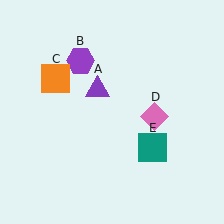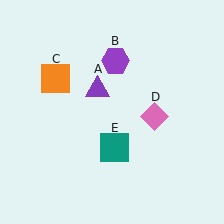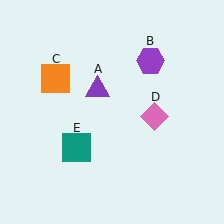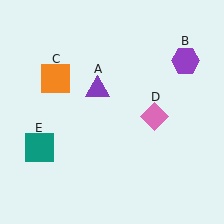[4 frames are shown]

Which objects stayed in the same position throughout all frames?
Purple triangle (object A) and orange square (object C) and pink diamond (object D) remained stationary.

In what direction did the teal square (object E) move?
The teal square (object E) moved left.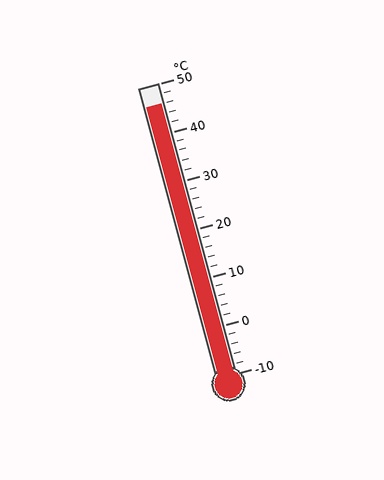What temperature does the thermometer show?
The thermometer shows approximately 46°C.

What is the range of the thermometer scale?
The thermometer scale ranges from -10°C to 50°C.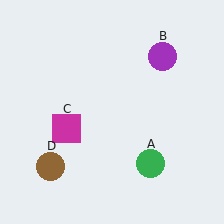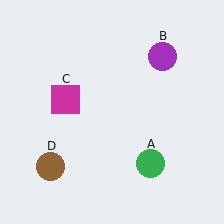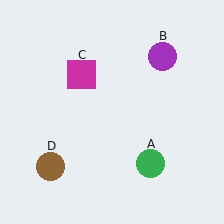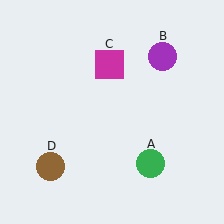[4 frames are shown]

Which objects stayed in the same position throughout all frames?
Green circle (object A) and purple circle (object B) and brown circle (object D) remained stationary.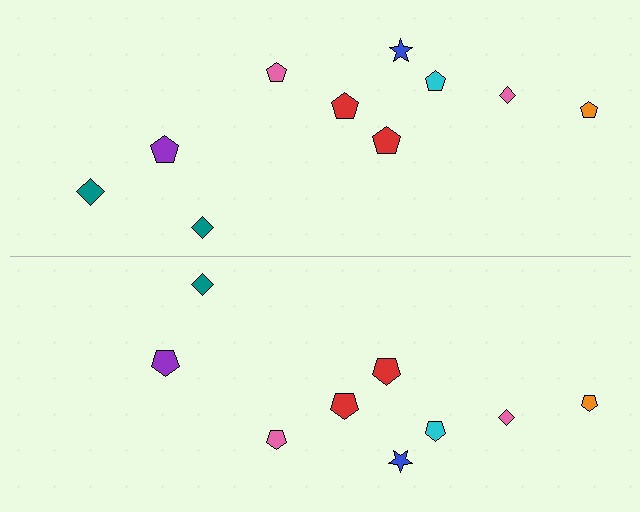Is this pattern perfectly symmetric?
No, the pattern is not perfectly symmetric. A teal diamond is missing from the bottom side.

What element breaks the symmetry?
A teal diamond is missing from the bottom side.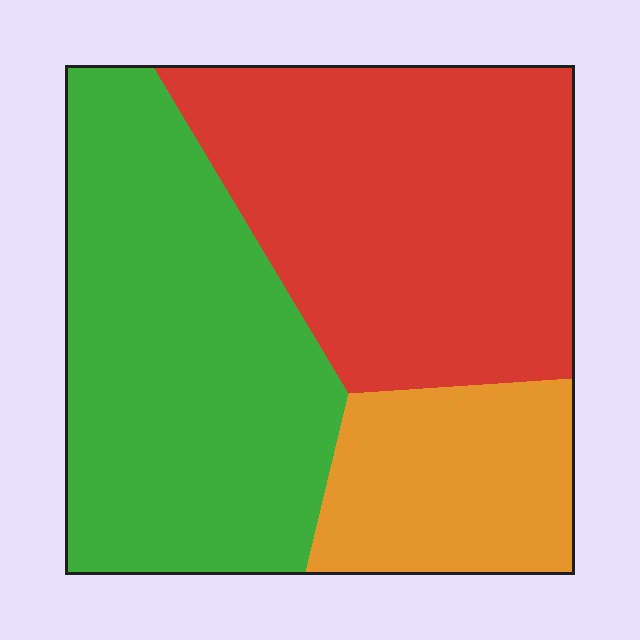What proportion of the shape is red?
Red takes up between a third and a half of the shape.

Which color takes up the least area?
Orange, at roughly 20%.